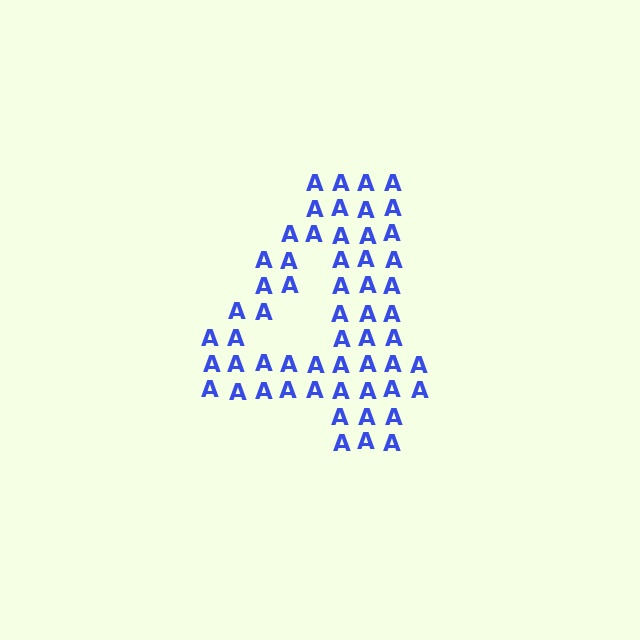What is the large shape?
The large shape is the digit 4.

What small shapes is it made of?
It is made of small letter A's.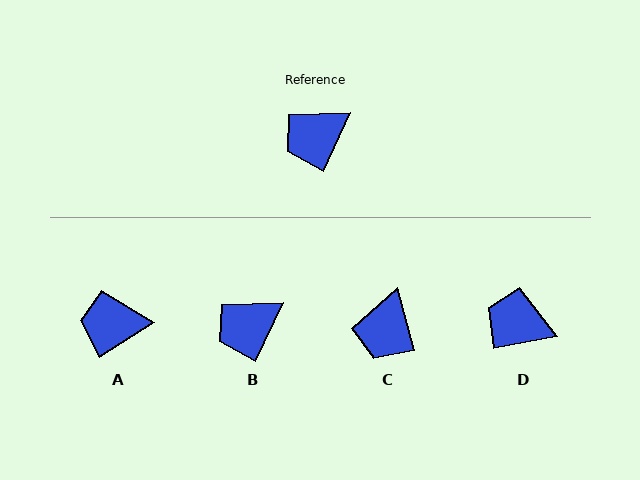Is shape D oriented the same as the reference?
No, it is off by about 54 degrees.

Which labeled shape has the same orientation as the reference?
B.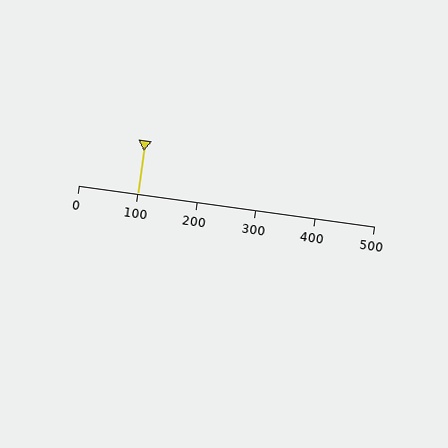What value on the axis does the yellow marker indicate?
The marker indicates approximately 100.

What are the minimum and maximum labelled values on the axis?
The axis runs from 0 to 500.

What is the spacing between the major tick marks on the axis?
The major ticks are spaced 100 apart.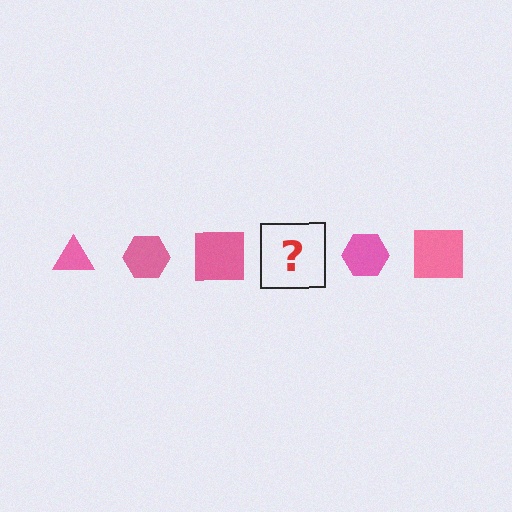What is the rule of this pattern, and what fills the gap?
The rule is that the pattern cycles through triangle, hexagon, square shapes in pink. The gap should be filled with a pink triangle.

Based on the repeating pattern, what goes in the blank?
The blank should be a pink triangle.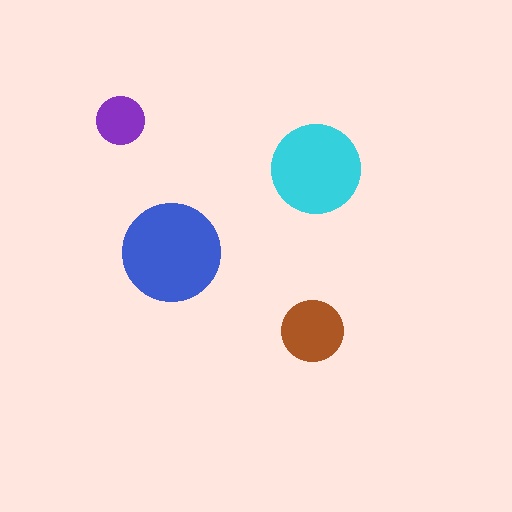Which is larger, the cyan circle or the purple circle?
The cyan one.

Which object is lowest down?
The brown circle is bottommost.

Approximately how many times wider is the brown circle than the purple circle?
About 1.5 times wider.